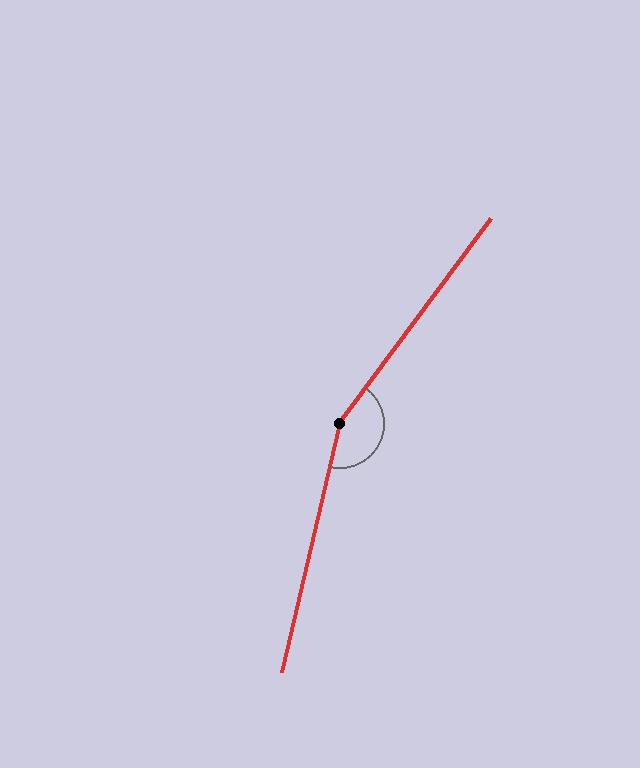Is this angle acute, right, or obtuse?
It is obtuse.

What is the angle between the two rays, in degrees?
Approximately 157 degrees.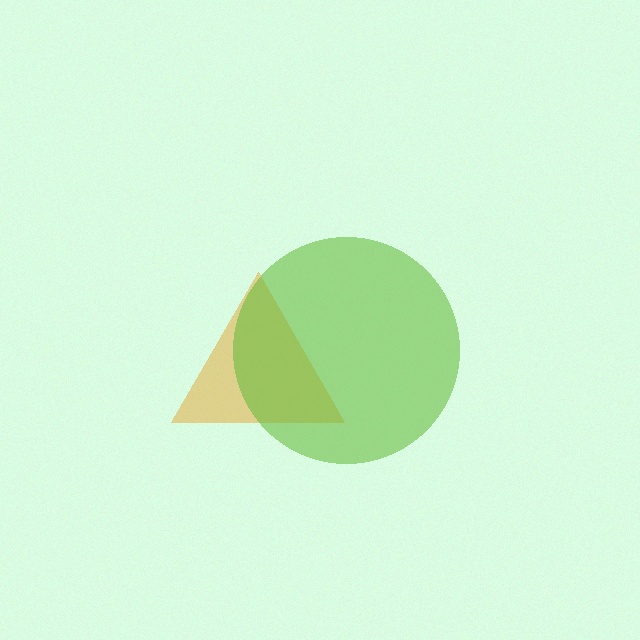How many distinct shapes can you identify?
There are 2 distinct shapes: an orange triangle, a lime circle.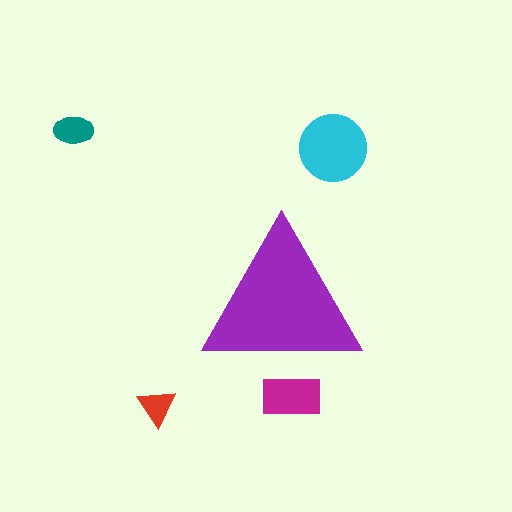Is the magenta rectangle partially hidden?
Yes, the magenta rectangle is partially hidden behind the purple triangle.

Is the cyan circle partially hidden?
No, the cyan circle is fully visible.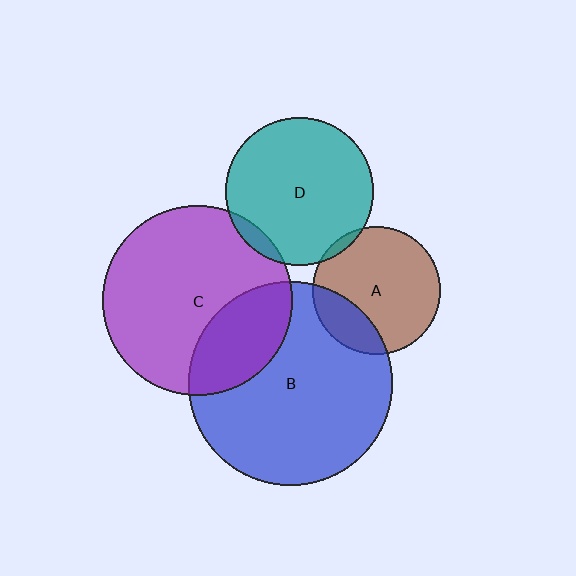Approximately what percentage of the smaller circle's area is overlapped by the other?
Approximately 25%.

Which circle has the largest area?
Circle B (blue).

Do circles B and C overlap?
Yes.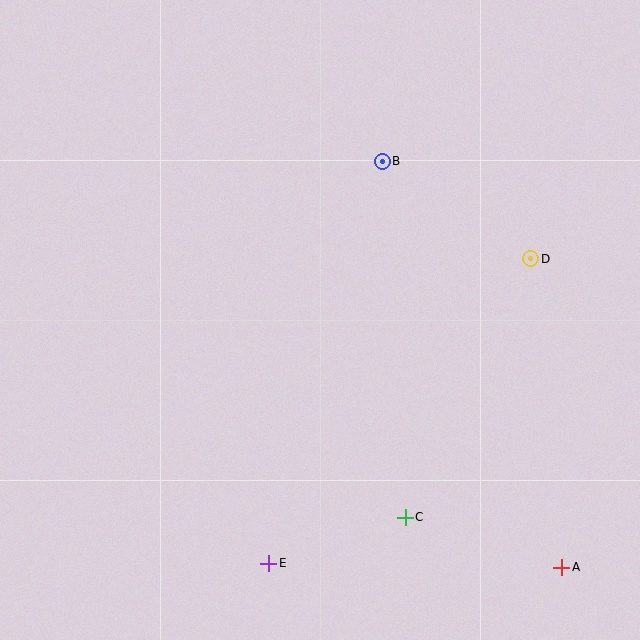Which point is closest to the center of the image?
Point B at (382, 161) is closest to the center.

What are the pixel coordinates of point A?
Point A is at (562, 567).